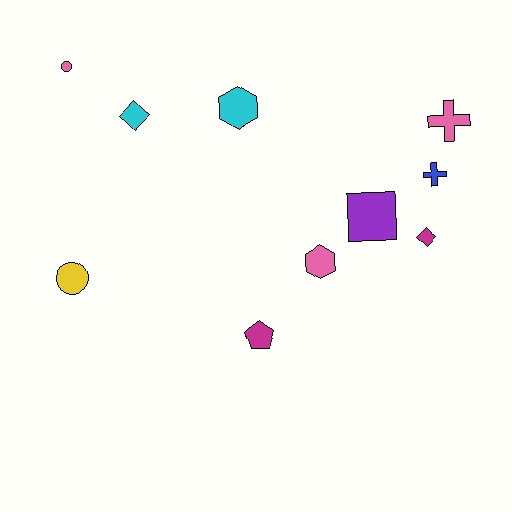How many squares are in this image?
There is 1 square.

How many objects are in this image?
There are 10 objects.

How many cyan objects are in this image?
There are 2 cyan objects.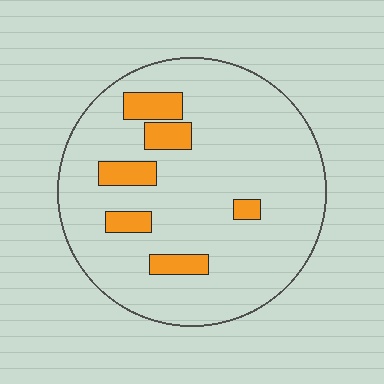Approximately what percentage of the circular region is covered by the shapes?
Approximately 15%.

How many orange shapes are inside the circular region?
6.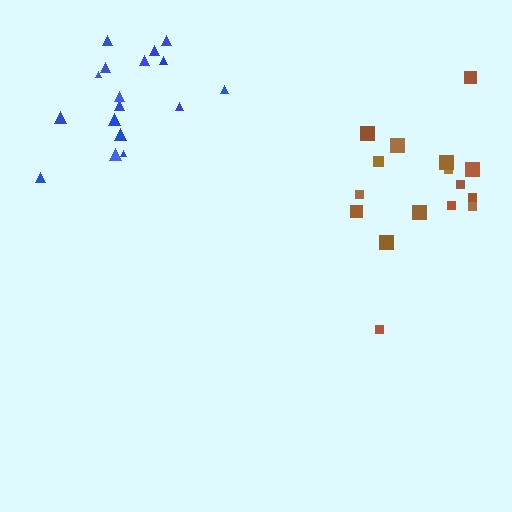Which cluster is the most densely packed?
Blue.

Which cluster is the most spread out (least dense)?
Brown.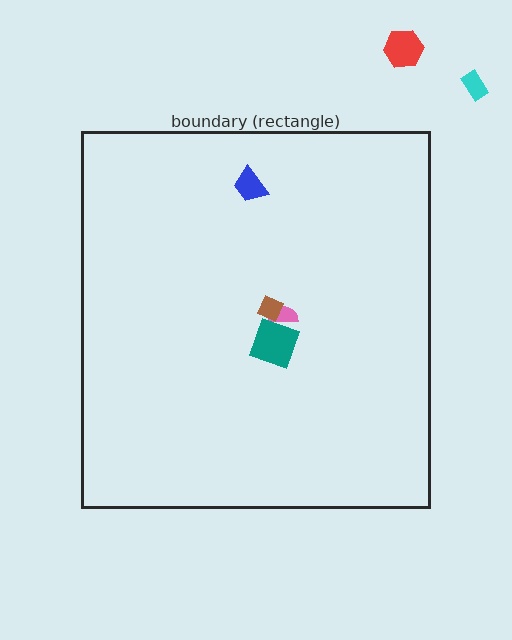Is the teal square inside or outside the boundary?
Inside.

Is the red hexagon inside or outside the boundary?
Outside.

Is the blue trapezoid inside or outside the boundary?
Inside.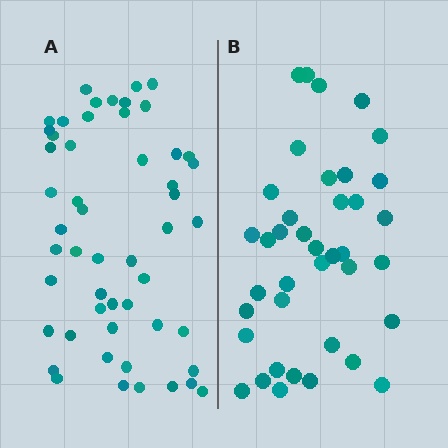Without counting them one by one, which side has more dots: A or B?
Region A (the left region) has more dots.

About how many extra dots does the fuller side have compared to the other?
Region A has approximately 15 more dots than region B.